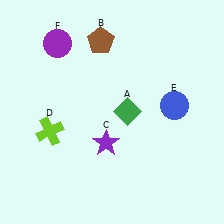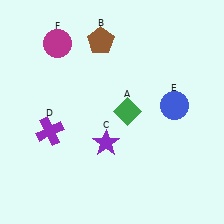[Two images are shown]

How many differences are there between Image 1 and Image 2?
There are 2 differences between the two images.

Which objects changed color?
D changed from lime to purple. F changed from purple to magenta.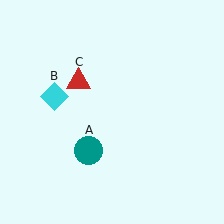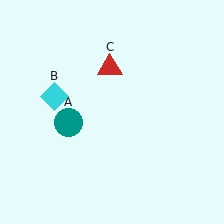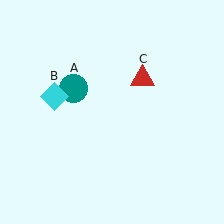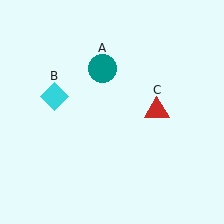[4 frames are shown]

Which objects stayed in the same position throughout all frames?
Cyan diamond (object B) remained stationary.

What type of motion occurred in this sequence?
The teal circle (object A), red triangle (object C) rotated clockwise around the center of the scene.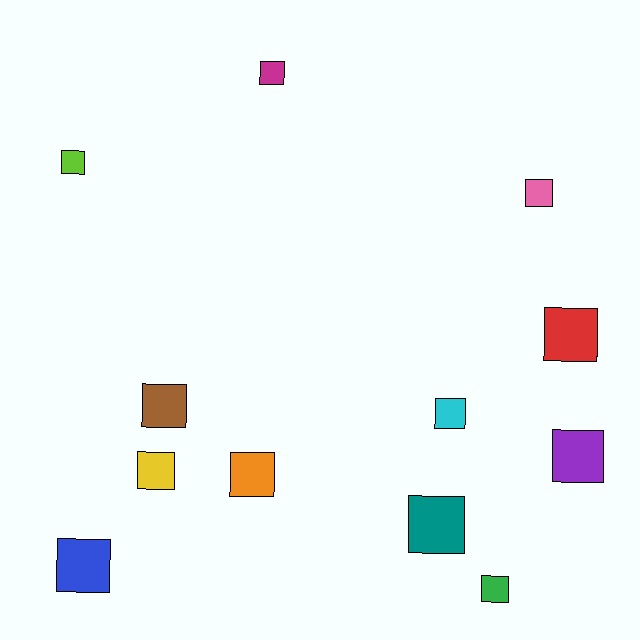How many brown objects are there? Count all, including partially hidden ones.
There is 1 brown object.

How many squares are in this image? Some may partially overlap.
There are 12 squares.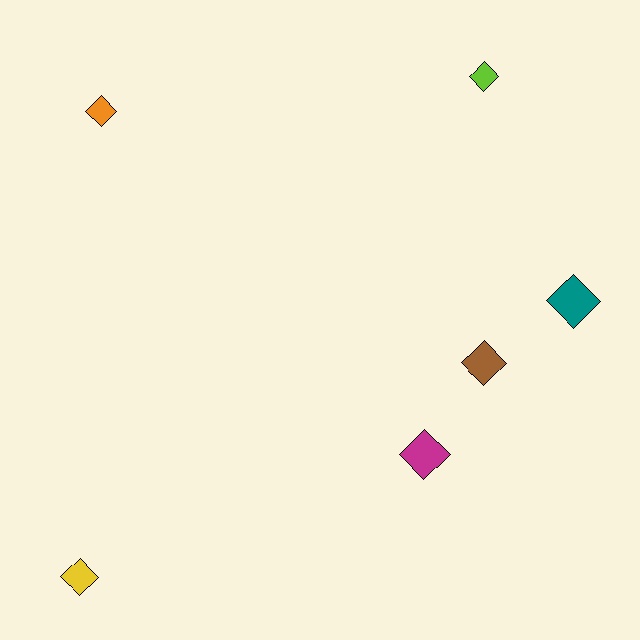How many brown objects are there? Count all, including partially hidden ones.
There is 1 brown object.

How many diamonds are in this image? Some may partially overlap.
There are 6 diamonds.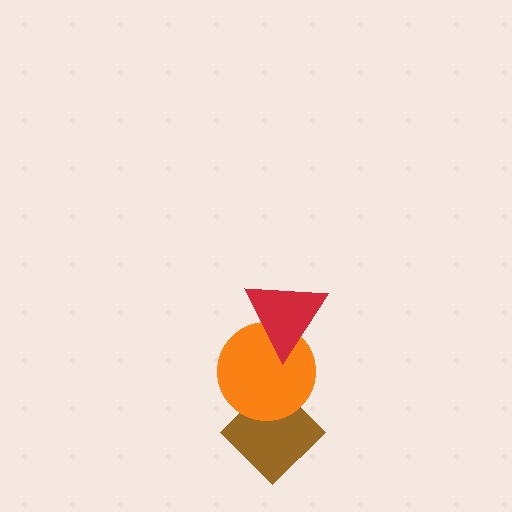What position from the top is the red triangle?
The red triangle is 1st from the top.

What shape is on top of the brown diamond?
The orange circle is on top of the brown diamond.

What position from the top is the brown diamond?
The brown diamond is 3rd from the top.